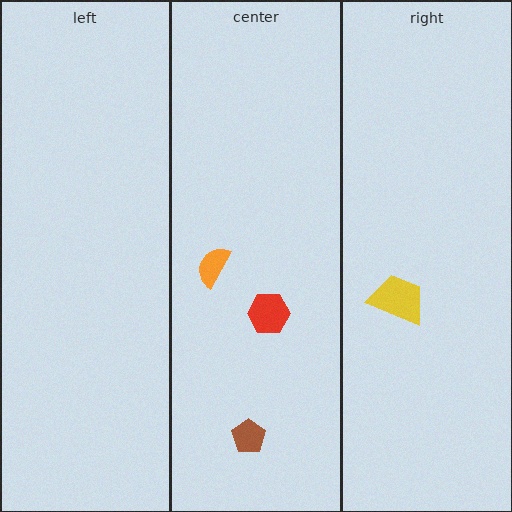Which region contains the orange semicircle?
The center region.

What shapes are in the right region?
The yellow trapezoid.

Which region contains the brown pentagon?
The center region.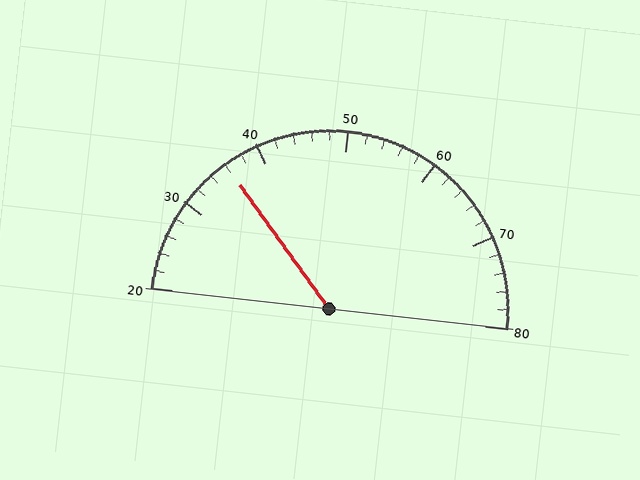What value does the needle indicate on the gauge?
The needle indicates approximately 36.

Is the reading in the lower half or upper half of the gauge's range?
The reading is in the lower half of the range (20 to 80).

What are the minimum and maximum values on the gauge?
The gauge ranges from 20 to 80.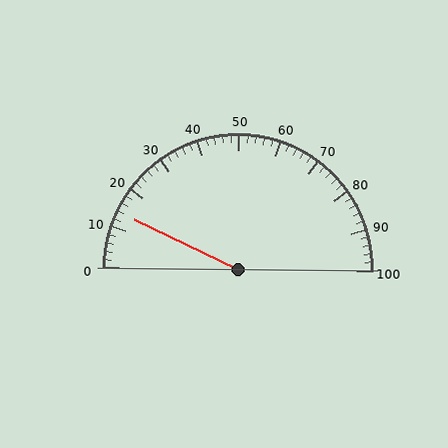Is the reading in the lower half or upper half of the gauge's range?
The reading is in the lower half of the range (0 to 100).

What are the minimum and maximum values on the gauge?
The gauge ranges from 0 to 100.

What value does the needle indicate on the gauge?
The needle indicates approximately 14.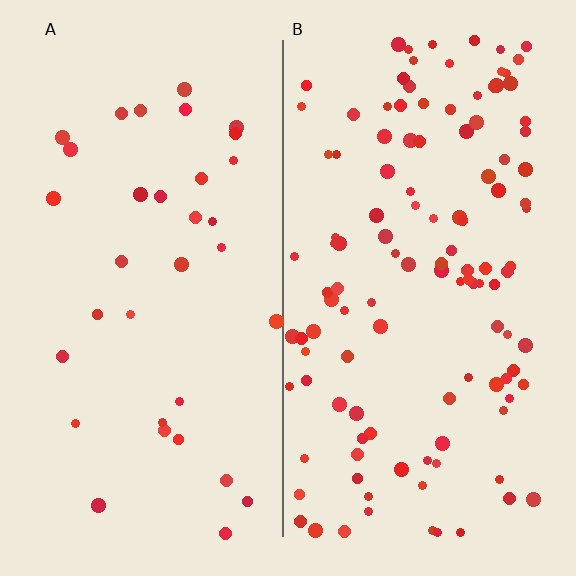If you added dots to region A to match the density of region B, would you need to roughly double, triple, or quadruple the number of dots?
Approximately triple.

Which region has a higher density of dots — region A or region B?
B (the right).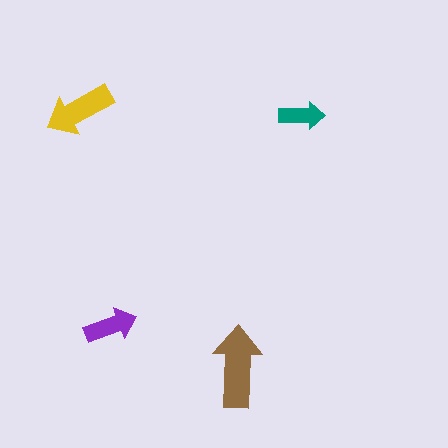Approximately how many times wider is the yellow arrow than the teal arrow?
About 1.5 times wider.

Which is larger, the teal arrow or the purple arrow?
The purple one.